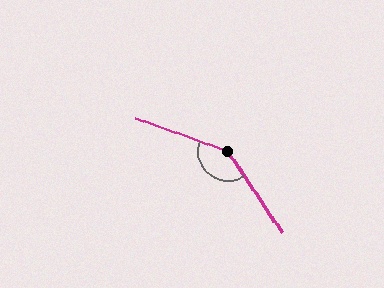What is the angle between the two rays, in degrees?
Approximately 143 degrees.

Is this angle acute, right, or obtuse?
It is obtuse.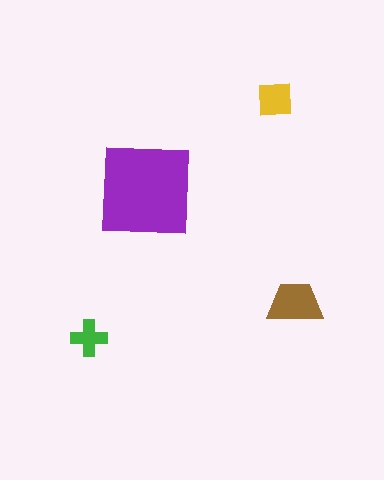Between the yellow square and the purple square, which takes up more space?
The purple square.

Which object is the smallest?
The green cross.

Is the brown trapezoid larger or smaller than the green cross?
Larger.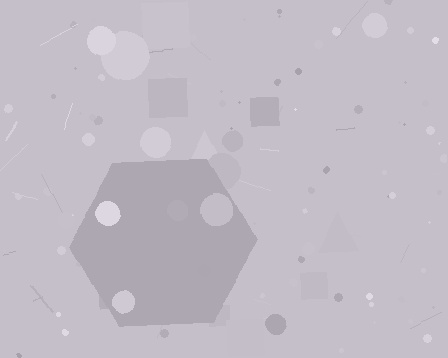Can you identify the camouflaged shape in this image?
The camouflaged shape is a hexagon.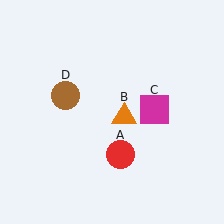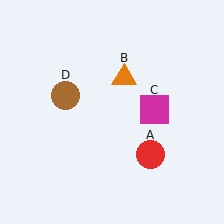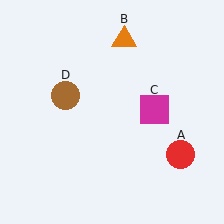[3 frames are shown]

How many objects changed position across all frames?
2 objects changed position: red circle (object A), orange triangle (object B).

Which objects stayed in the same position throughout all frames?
Magenta square (object C) and brown circle (object D) remained stationary.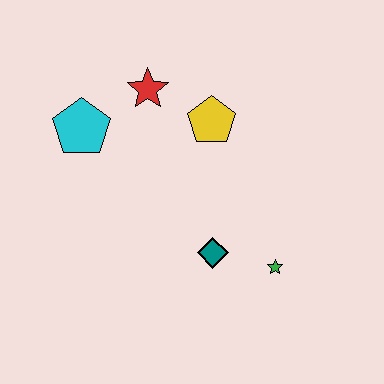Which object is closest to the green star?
The teal diamond is closest to the green star.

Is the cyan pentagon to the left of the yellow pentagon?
Yes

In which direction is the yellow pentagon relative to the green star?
The yellow pentagon is above the green star.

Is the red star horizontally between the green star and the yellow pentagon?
No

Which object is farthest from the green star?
The cyan pentagon is farthest from the green star.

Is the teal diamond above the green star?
Yes